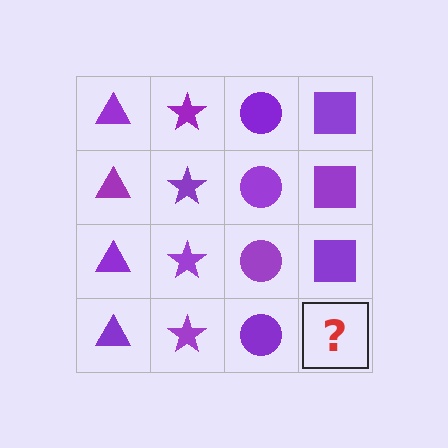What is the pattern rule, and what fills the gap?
The rule is that each column has a consistent shape. The gap should be filled with a purple square.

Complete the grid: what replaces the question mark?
The question mark should be replaced with a purple square.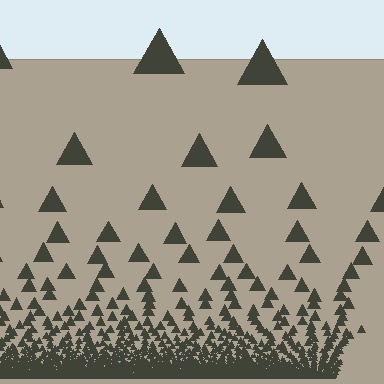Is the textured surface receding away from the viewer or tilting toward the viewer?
The surface appears to tilt toward the viewer. Texture elements get larger and sparser toward the top.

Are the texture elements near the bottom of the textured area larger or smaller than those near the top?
Smaller. The gradient is inverted — elements near the bottom are smaller and denser.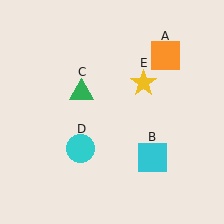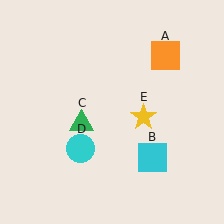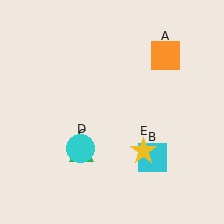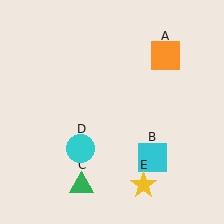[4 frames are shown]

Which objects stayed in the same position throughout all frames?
Orange square (object A) and cyan square (object B) and cyan circle (object D) remained stationary.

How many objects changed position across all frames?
2 objects changed position: green triangle (object C), yellow star (object E).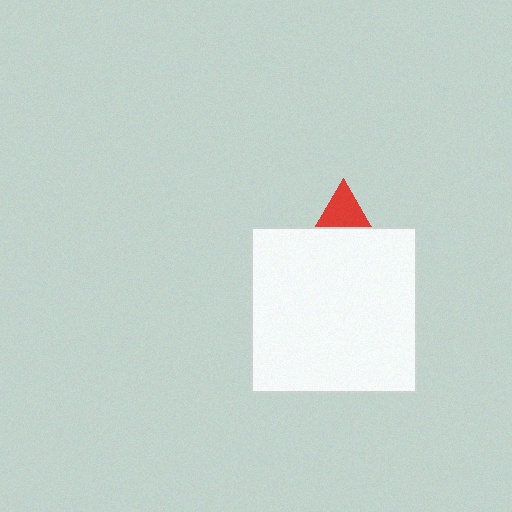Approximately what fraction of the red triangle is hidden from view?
Roughly 65% of the red triangle is hidden behind the white square.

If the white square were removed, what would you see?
You would see the complete red triangle.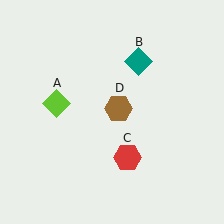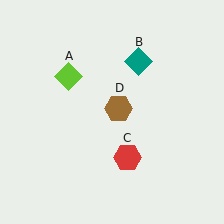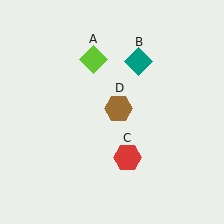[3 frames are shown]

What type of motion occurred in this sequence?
The lime diamond (object A) rotated clockwise around the center of the scene.